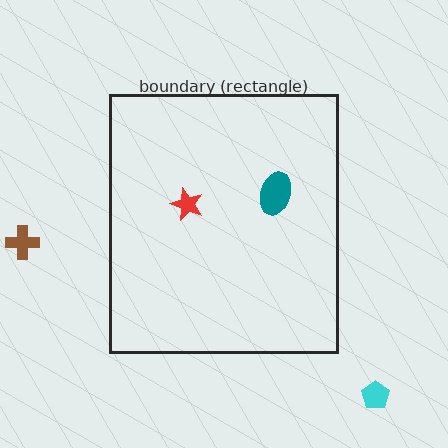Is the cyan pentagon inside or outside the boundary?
Outside.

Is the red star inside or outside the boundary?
Inside.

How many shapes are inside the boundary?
2 inside, 2 outside.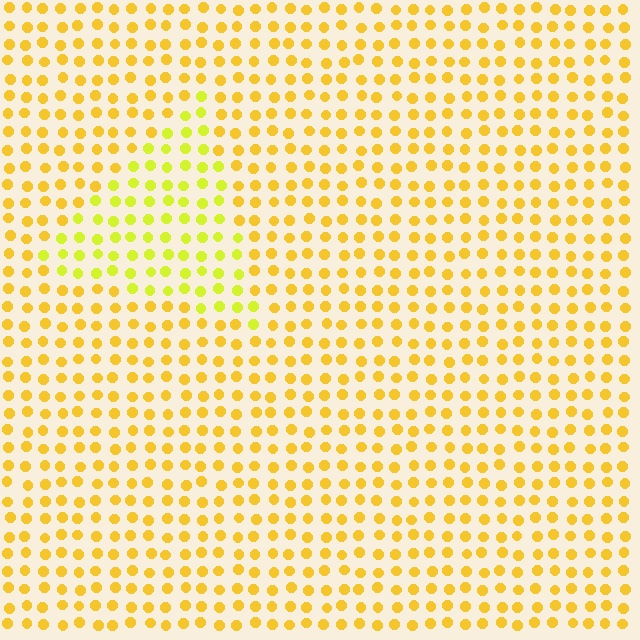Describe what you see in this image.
The image is filled with small yellow elements in a uniform arrangement. A triangle-shaped region is visible where the elements are tinted to a slightly different hue, forming a subtle color boundary.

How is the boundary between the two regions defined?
The boundary is defined purely by a slight shift in hue (about 24 degrees). Spacing, size, and orientation are identical on both sides.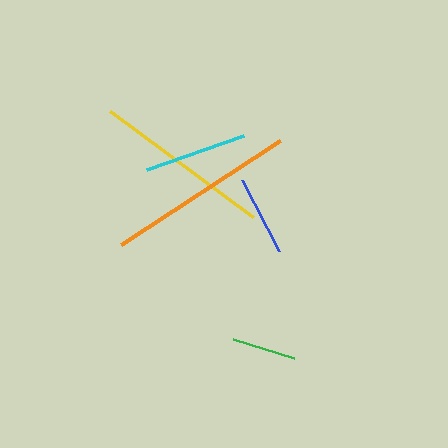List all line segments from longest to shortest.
From longest to shortest: orange, yellow, cyan, blue, green.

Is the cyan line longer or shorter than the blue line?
The cyan line is longer than the blue line.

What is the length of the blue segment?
The blue segment is approximately 80 pixels long.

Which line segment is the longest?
The orange line is the longest at approximately 190 pixels.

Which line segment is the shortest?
The green line is the shortest at approximately 63 pixels.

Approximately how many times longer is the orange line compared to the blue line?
The orange line is approximately 2.4 times the length of the blue line.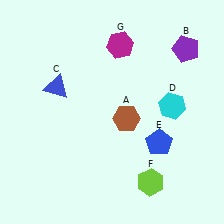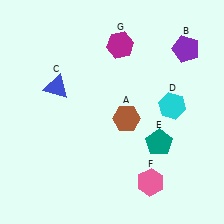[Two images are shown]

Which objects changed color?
E changed from blue to teal. F changed from lime to pink.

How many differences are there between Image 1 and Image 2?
There are 2 differences between the two images.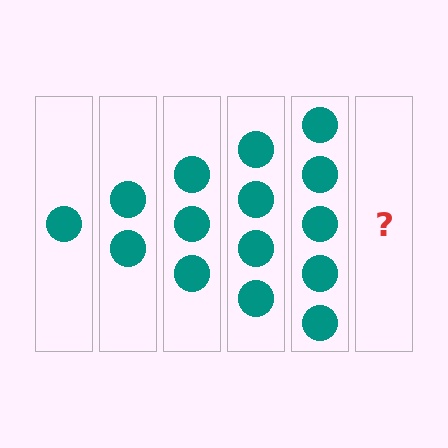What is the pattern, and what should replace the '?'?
The pattern is that each step adds one more circle. The '?' should be 6 circles.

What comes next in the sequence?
The next element should be 6 circles.